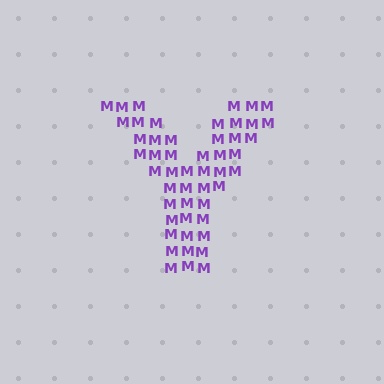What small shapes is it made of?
It is made of small letter M's.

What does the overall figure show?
The overall figure shows the letter Y.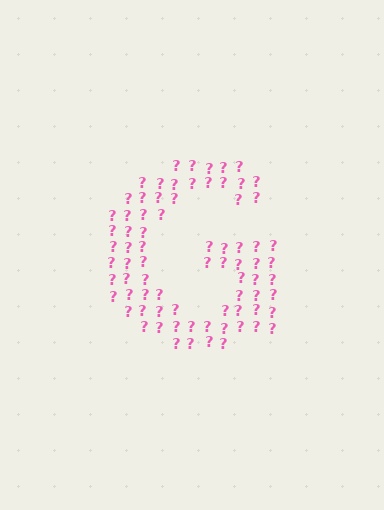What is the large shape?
The large shape is the letter G.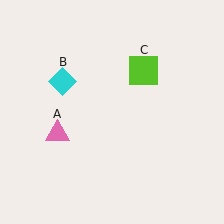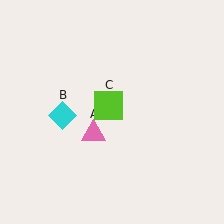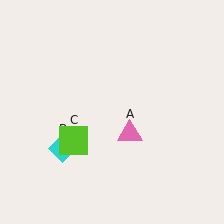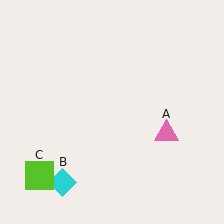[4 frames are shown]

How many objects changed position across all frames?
3 objects changed position: pink triangle (object A), cyan diamond (object B), lime square (object C).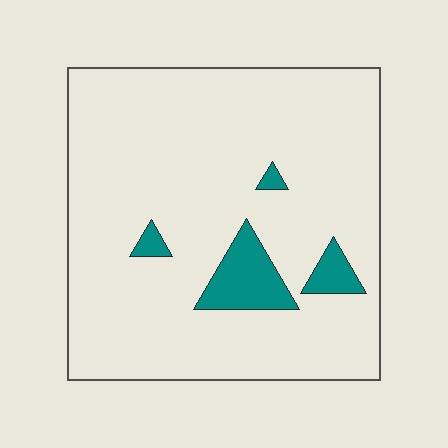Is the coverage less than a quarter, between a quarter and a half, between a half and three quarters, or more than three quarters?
Less than a quarter.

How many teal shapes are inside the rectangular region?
4.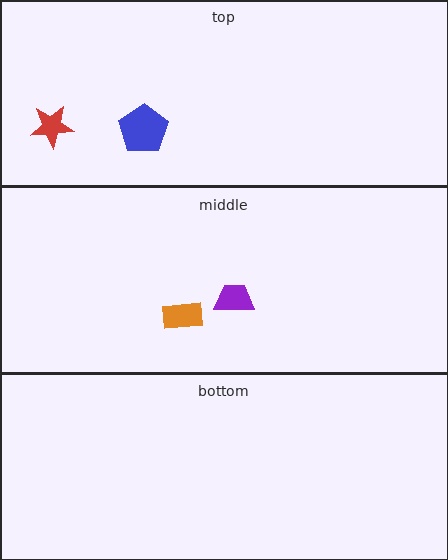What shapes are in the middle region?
The orange rectangle, the purple trapezoid.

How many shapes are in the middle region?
2.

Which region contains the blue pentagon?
The top region.